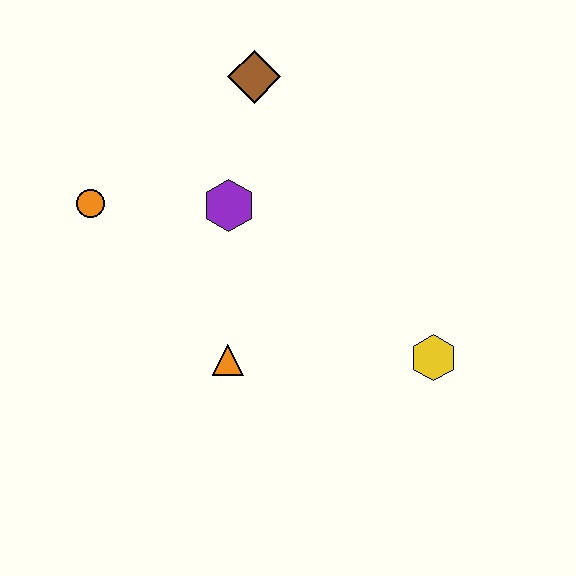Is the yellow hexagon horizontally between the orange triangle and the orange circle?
No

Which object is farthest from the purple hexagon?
The yellow hexagon is farthest from the purple hexagon.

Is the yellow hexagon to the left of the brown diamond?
No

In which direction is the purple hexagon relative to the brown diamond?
The purple hexagon is below the brown diamond.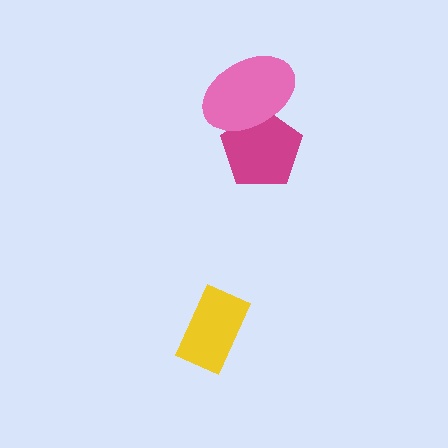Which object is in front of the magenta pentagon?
The pink ellipse is in front of the magenta pentagon.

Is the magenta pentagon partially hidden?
Yes, it is partially covered by another shape.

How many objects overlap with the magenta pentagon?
1 object overlaps with the magenta pentagon.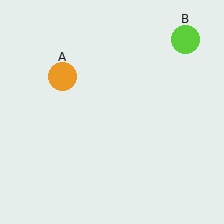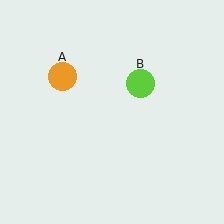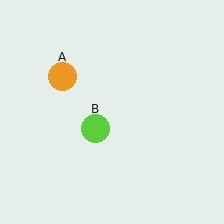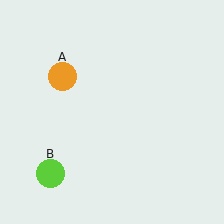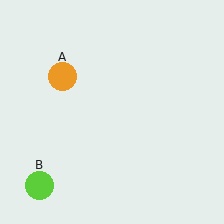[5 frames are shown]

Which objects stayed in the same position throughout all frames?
Orange circle (object A) remained stationary.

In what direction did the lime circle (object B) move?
The lime circle (object B) moved down and to the left.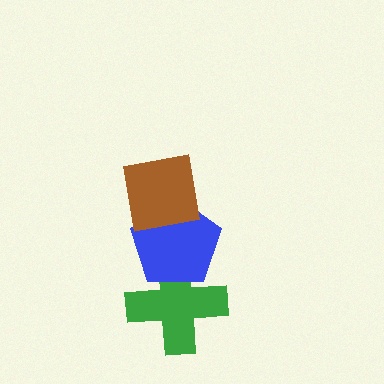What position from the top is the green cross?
The green cross is 3rd from the top.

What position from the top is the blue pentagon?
The blue pentagon is 2nd from the top.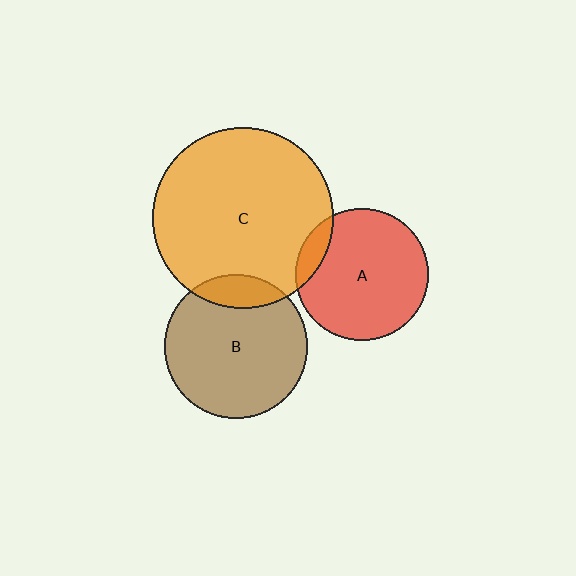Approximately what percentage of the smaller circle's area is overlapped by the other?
Approximately 10%.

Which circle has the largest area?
Circle C (orange).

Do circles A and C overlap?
Yes.